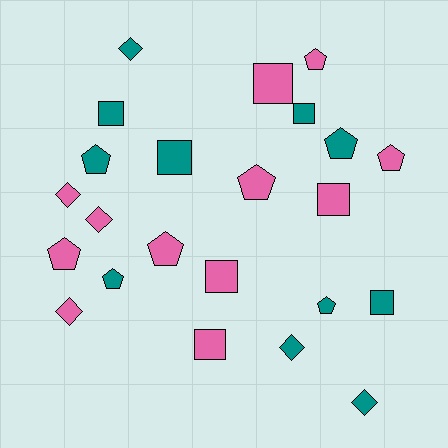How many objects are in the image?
There are 23 objects.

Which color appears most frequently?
Pink, with 12 objects.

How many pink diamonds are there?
There are 3 pink diamonds.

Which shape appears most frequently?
Pentagon, with 9 objects.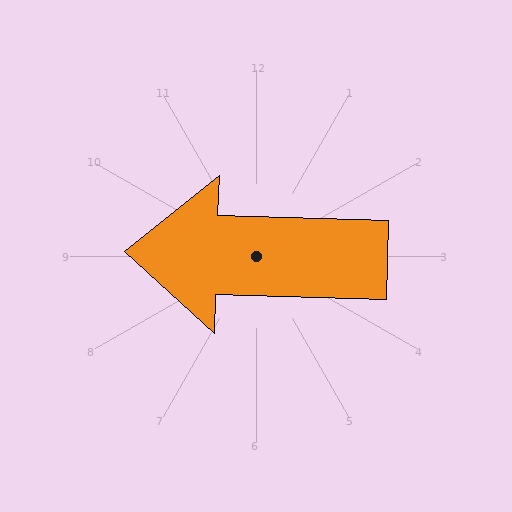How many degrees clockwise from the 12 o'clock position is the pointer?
Approximately 272 degrees.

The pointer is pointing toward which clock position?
Roughly 9 o'clock.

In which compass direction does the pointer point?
West.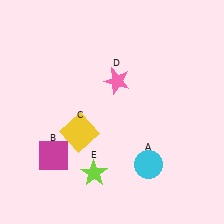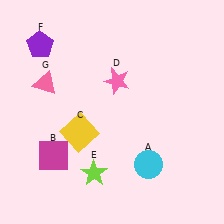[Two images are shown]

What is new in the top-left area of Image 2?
A purple pentagon (F) was added in the top-left area of Image 2.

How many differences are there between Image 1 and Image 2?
There are 2 differences between the two images.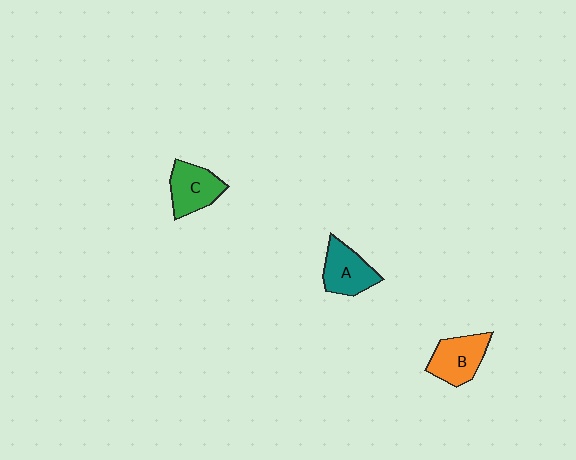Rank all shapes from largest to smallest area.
From largest to smallest: B (orange), C (green), A (teal).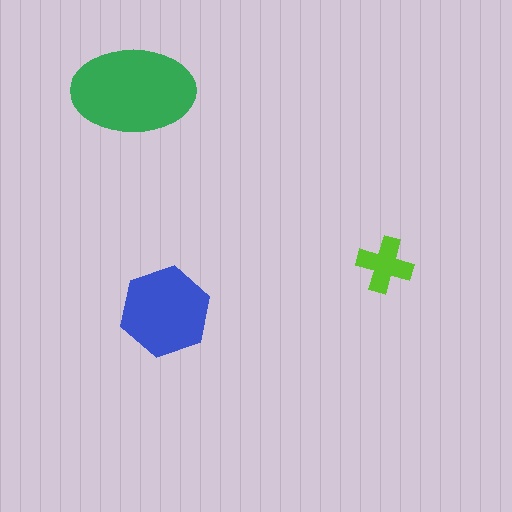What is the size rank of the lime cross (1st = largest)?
3rd.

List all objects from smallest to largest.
The lime cross, the blue hexagon, the green ellipse.